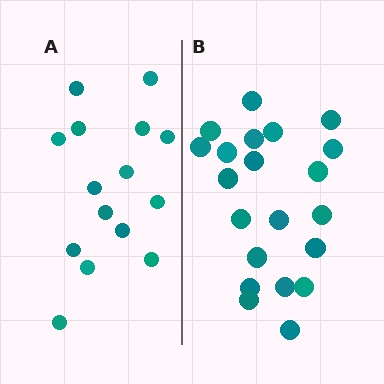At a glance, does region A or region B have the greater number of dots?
Region B (the right region) has more dots.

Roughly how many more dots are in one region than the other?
Region B has about 6 more dots than region A.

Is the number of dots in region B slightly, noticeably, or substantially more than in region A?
Region B has noticeably more, but not dramatically so. The ratio is roughly 1.4 to 1.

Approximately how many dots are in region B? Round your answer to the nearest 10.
About 20 dots. (The exact count is 21, which rounds to 20.)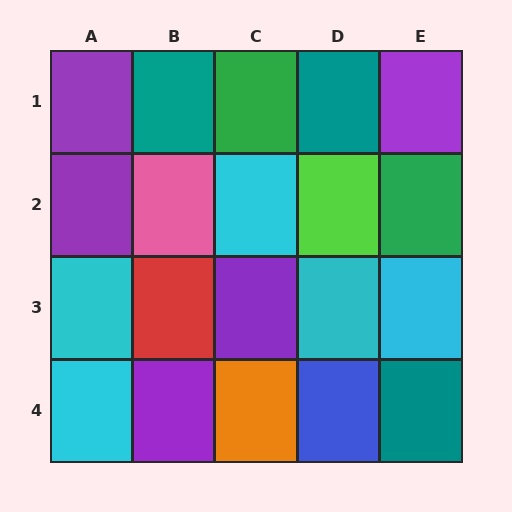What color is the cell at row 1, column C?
Green.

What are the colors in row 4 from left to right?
Cyan, purple, orange, blue, teal.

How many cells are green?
2 cells are green.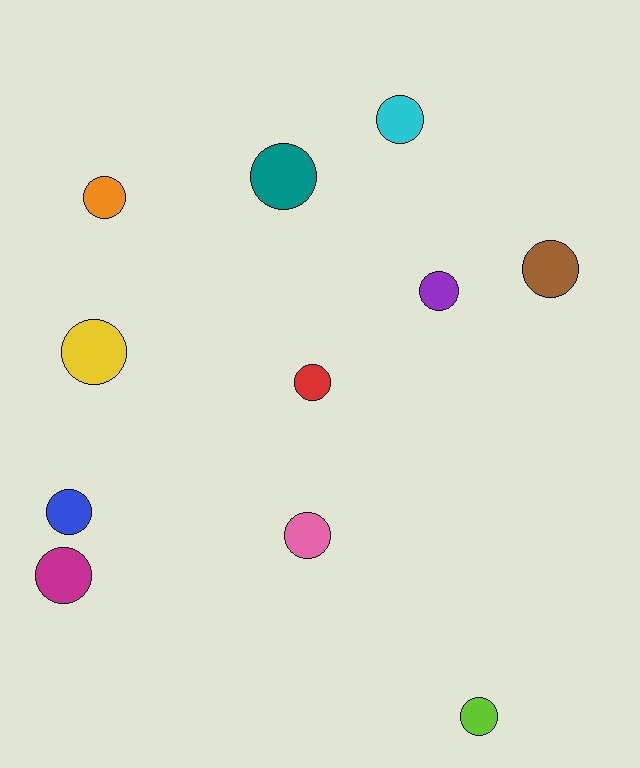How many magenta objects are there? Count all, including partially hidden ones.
There is 1 magenta object.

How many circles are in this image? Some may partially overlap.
There are 11 circles.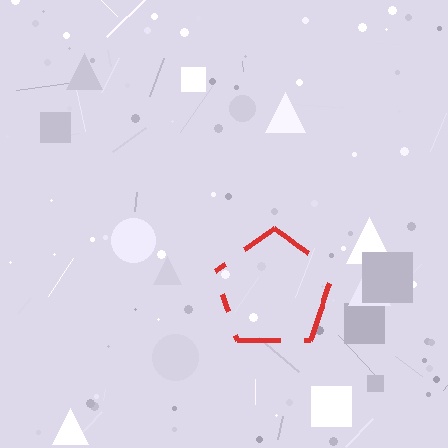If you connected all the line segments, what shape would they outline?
They would outline a pentagon.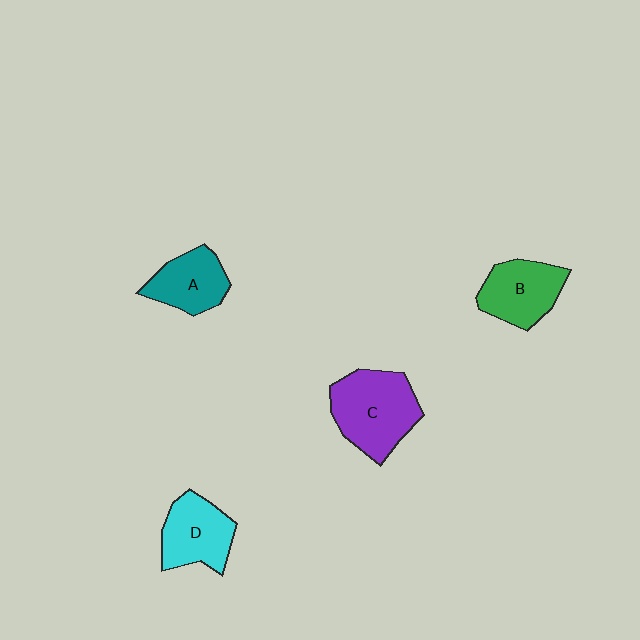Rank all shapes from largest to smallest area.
From largest to smallest: C (purple), B (green), D (cyan), A (teal).